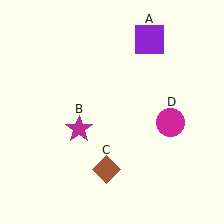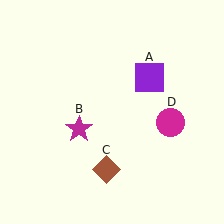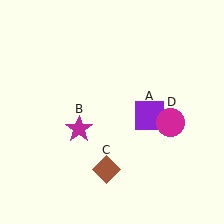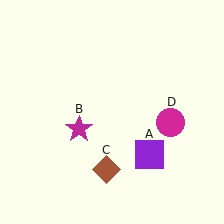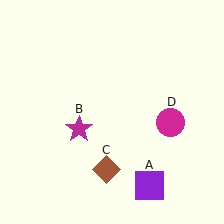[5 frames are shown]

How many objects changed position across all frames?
1 object changed position: purple square (object A).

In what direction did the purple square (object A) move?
The purple square (object A) moved down.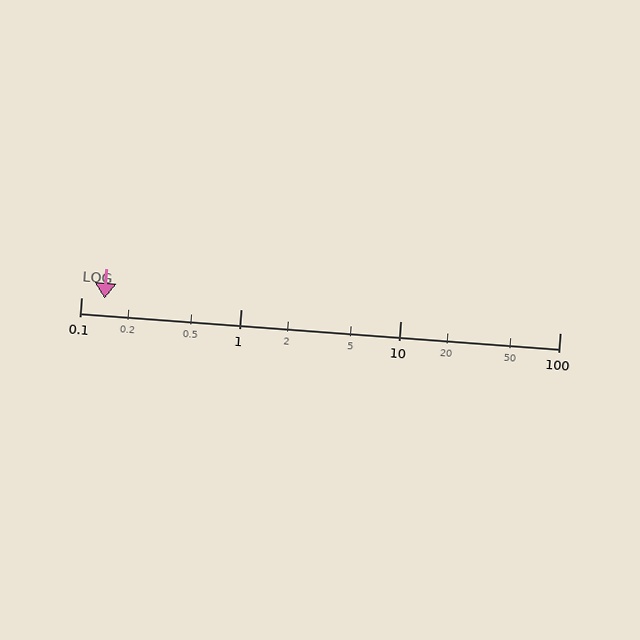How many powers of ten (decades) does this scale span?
The scale spans 3 decades, from 0.1 to 100.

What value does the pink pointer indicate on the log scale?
The pointer indicates approximately 0.14.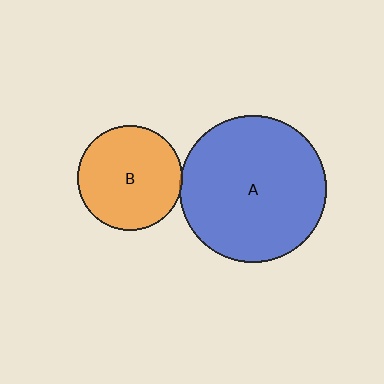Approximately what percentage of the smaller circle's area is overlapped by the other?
Approximately 5%.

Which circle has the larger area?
Circle A (blue).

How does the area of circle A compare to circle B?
Approximately 2.0 times.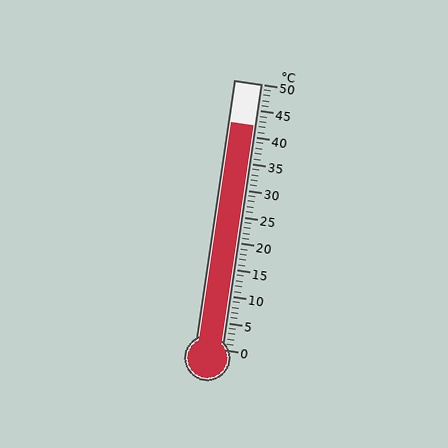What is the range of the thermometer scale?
The thermometer scale ranges from 0°C to 50°C.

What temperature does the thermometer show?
The thermometer shows approximately 42°C.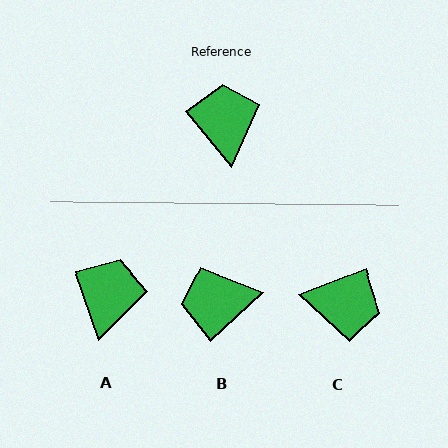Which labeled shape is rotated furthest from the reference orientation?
C, about 108 degrees away.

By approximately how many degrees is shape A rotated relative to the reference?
Approximately 21 degrees clockwise.